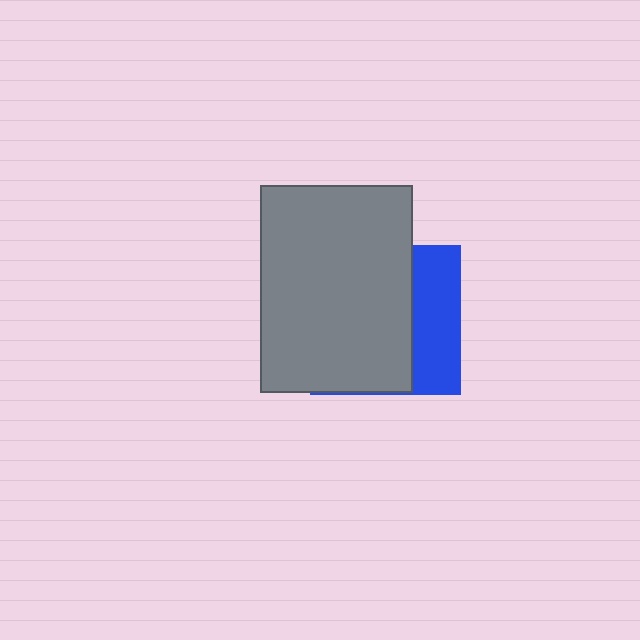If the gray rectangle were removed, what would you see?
You would see the complete blue square.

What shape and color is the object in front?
The object in front is a gray rectangle.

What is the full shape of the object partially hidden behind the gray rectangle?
The partially hidden object is a blue square.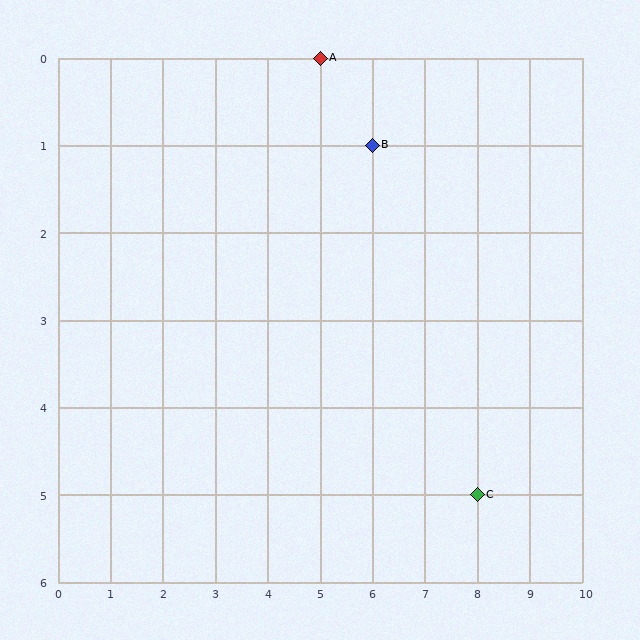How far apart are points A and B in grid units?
Points A and B are 1 column and 1 row apart (about 1.4 grid units diagonally).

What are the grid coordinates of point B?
Point B is at grid coordinates (6, 1).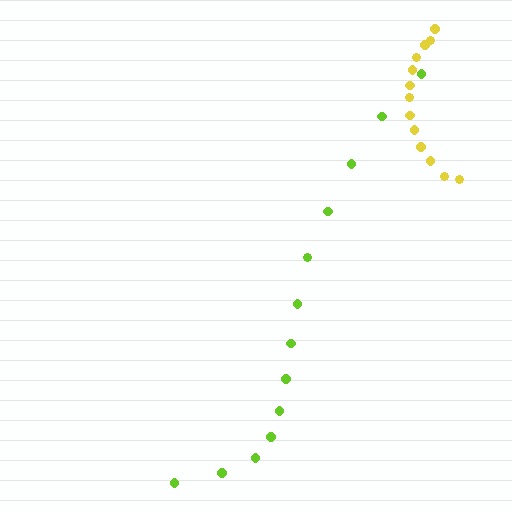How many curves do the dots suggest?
There are 2 distinct paths.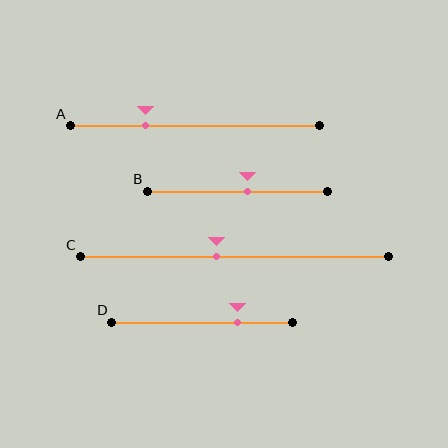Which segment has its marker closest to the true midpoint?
Segment B has its marker closest to the true midpoint.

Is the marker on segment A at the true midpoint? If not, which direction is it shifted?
No, the marker on segment A is shifted to the left by about 20% of the segment length.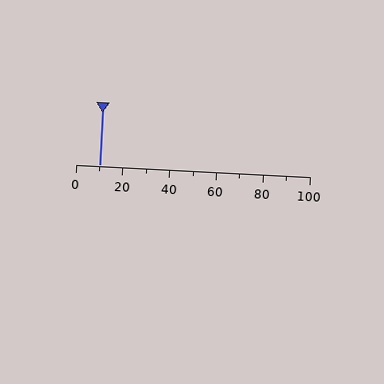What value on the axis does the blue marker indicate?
The marker indicates approximately 10.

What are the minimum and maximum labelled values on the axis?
The axis runs from 0 to 100.